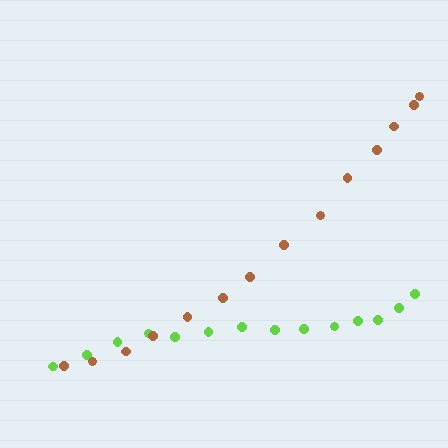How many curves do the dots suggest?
There are 2 distinct paths.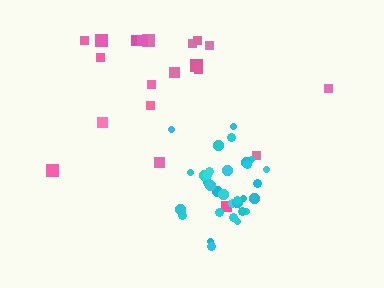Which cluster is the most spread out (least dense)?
Pink.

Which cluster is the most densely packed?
Cyan.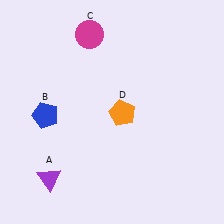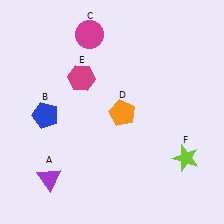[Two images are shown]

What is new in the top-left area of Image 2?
A magenta hexagon (E) was added in the top-left area of Image 2.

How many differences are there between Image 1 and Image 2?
There are 2 differences between the two images.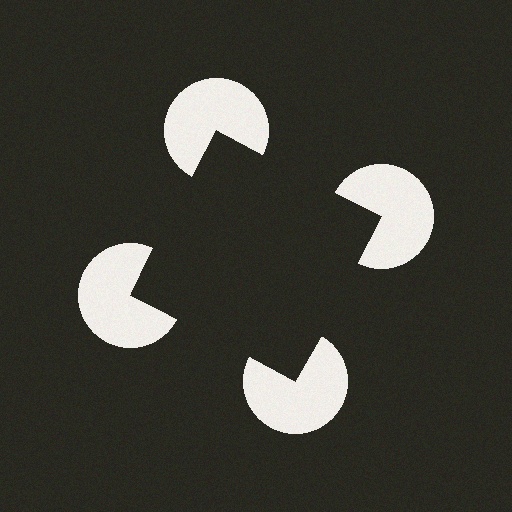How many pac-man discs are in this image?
There are 4 — one at each vertex of the illusory square.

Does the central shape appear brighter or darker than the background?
It typically appears slightly darker than the background, even though no actual brightness change is drawn.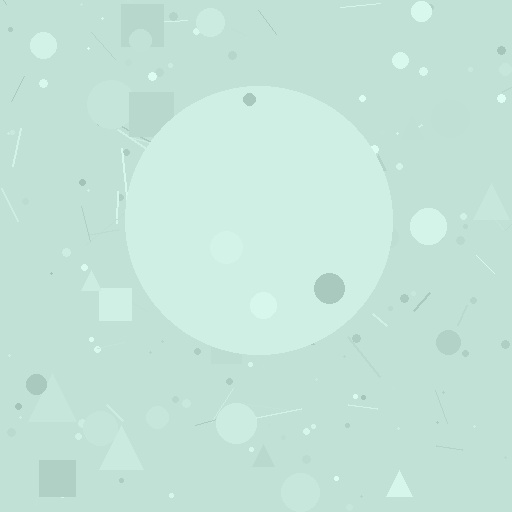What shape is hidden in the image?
A circle is hidden in the image.